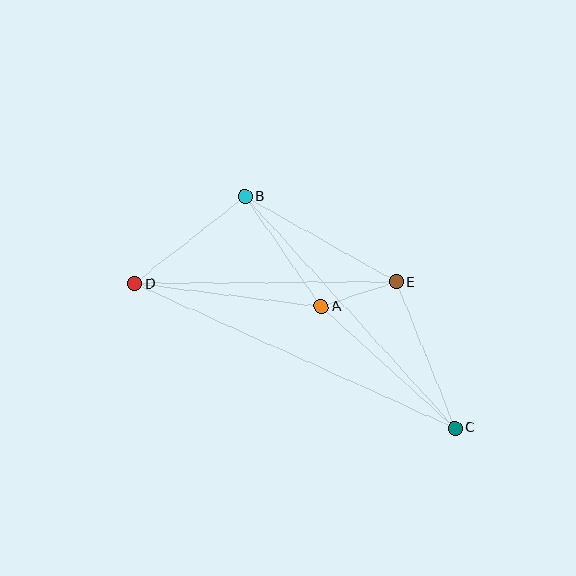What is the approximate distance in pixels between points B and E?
The distance between B and E is approximately 174 pixels.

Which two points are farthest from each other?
Points C and D are farthest from each other.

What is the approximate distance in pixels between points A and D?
The distance between A and D is approximately 188 pixels.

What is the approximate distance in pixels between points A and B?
The distance between A and B is approximately 133 pixels.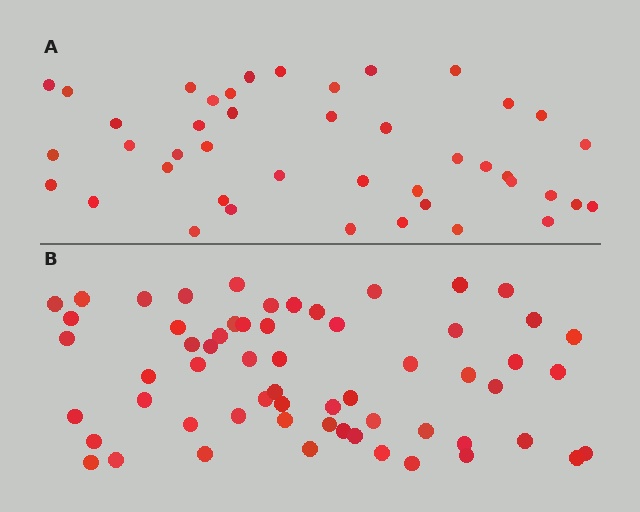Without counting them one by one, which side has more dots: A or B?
Region B (the bottom region) has more dots.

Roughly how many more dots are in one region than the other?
Region B has approximately 15 more dots than region A.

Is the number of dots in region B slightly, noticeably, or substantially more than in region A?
Region B has noticeably more, but not dramatically so. The ratio is roughly 1.4 to 1.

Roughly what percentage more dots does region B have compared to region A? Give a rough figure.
About 40% more.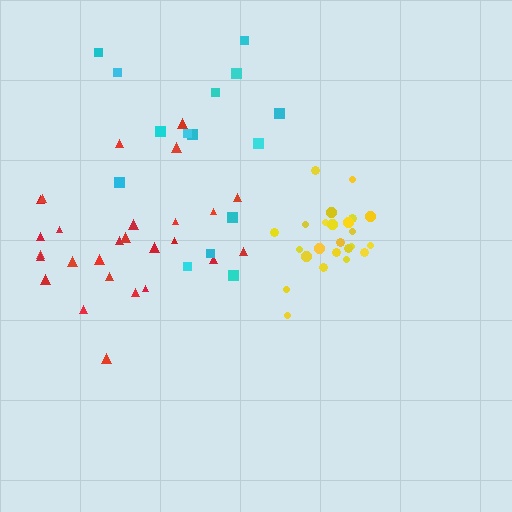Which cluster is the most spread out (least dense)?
Cyan.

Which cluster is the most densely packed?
Yellow.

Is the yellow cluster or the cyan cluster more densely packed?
Yellow.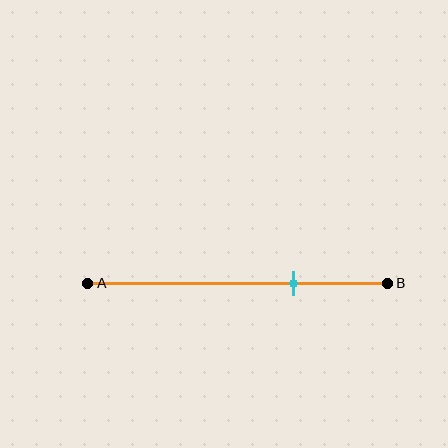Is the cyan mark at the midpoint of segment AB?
No, the mark is at about 70% from A, not at the 50% midpoint.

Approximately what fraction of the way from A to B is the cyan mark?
The cyan mark is approximately 70% of the way from A to B.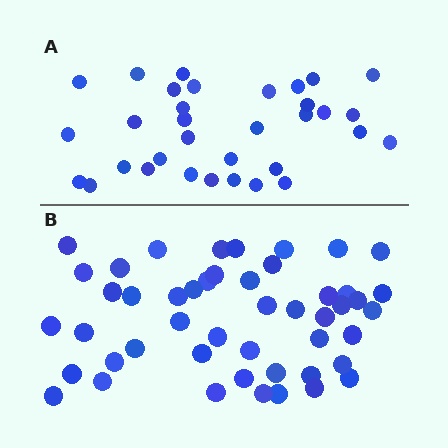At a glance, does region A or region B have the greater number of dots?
Region B (the bottom region) has more dots.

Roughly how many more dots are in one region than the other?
Region B has approximately 15 more dots than region A.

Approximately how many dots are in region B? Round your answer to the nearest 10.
About 50 dots. (The exact count is 48, which rounds to 50.)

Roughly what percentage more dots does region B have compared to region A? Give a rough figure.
About 45% more.